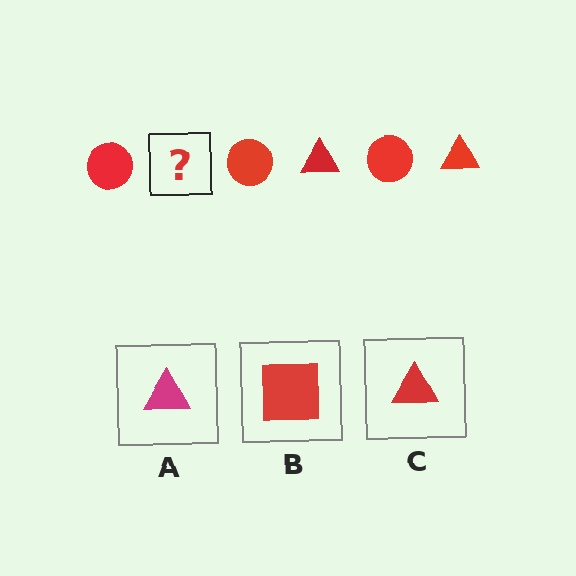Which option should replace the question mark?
Option C.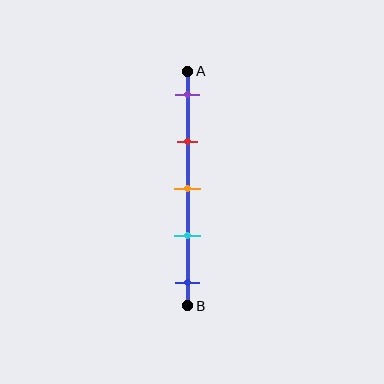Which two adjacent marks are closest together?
The orange and cyan marks are the closest adjacent pair.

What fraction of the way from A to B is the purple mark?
The purple mark is approximately 10% (0.1) of the way from A to B.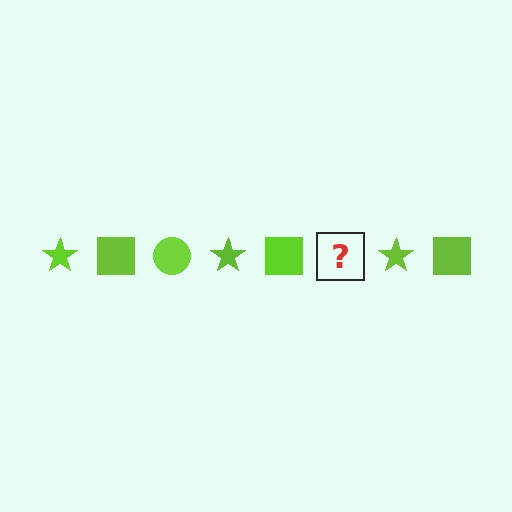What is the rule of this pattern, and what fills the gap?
The rule is that the pattern cycles through star, square, circle shapes in lime. The gap should be filled with a lime circle.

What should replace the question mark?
The question mark should be replaced with a lime circle.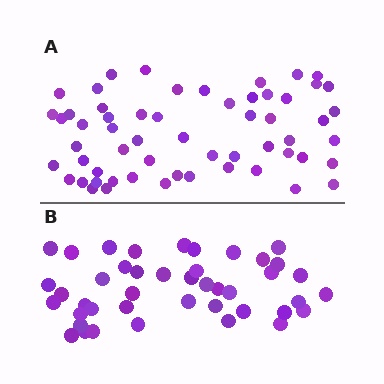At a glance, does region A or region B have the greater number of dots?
Region A (the top region) has more dots.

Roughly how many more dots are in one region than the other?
Region A has approximately 15 more dots than region B.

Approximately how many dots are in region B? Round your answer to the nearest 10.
About 40 dots. (The exact count is 43, which rounds to 40.)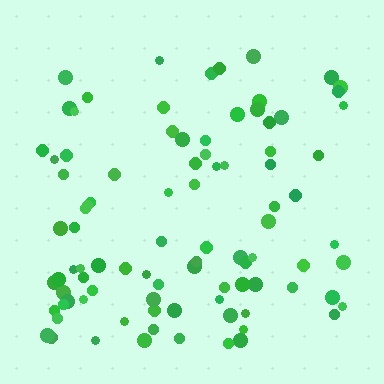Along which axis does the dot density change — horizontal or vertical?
Vertical.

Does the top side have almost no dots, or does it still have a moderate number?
Still a moderate number, just noticeably fewer than the bottom.